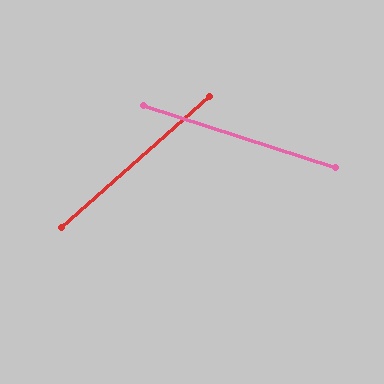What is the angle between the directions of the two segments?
Approximately 59 degrees.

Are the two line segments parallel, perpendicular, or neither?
Neither parallel nor perpendicular — they differ by about 59°.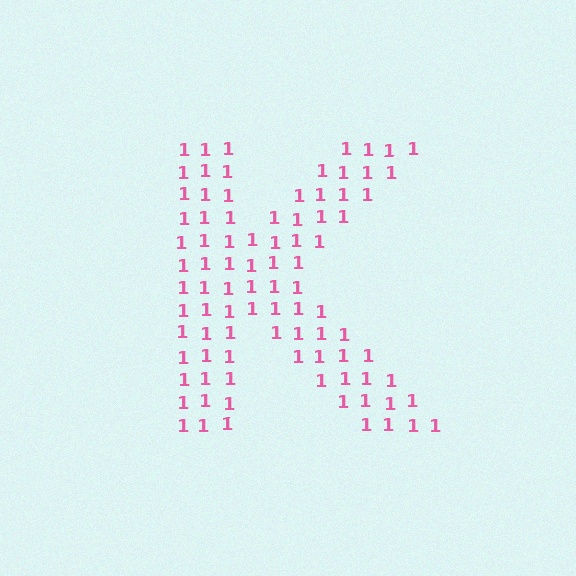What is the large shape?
The large shape is the letter K.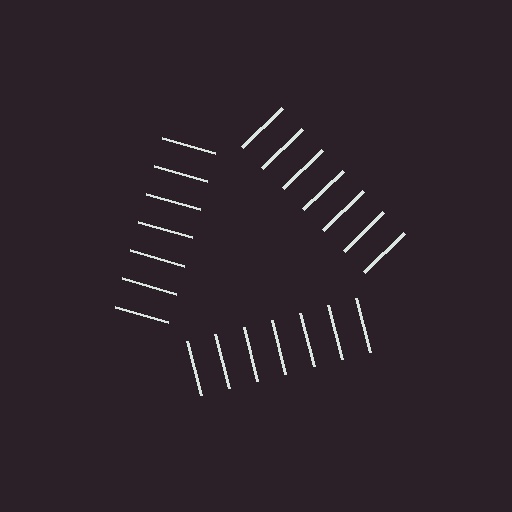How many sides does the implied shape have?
3 sides — the line-ends trace a triangle.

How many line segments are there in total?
21 — 7 along each of the 3 edges.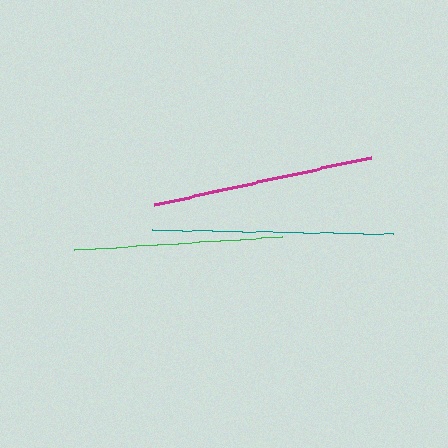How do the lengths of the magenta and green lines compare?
The magenta and green lines are approximately the same length.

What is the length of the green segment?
The green segment is approximately 208 pixels long.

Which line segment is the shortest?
The green line is the shortest at approximately 208 pixels.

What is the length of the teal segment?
The teal segment is approximately 241 pixels long.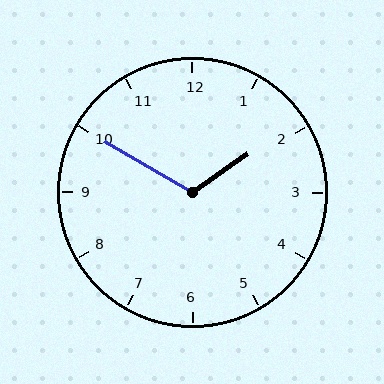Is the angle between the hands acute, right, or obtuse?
It is obtuse.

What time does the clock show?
1:50.